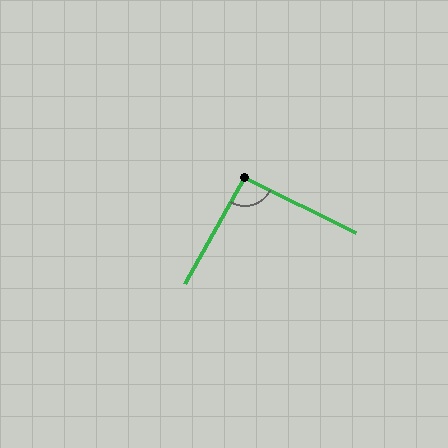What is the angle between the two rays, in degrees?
Approximately 94 degrees.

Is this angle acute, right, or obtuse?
It is approximately a right angle.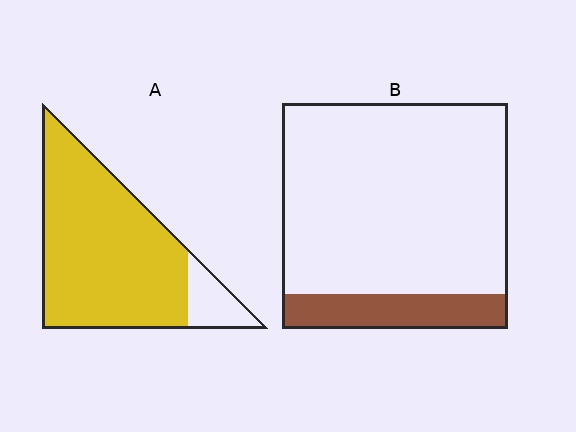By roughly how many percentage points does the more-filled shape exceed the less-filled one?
By roughly 70 percentage points (A over B).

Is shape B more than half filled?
No.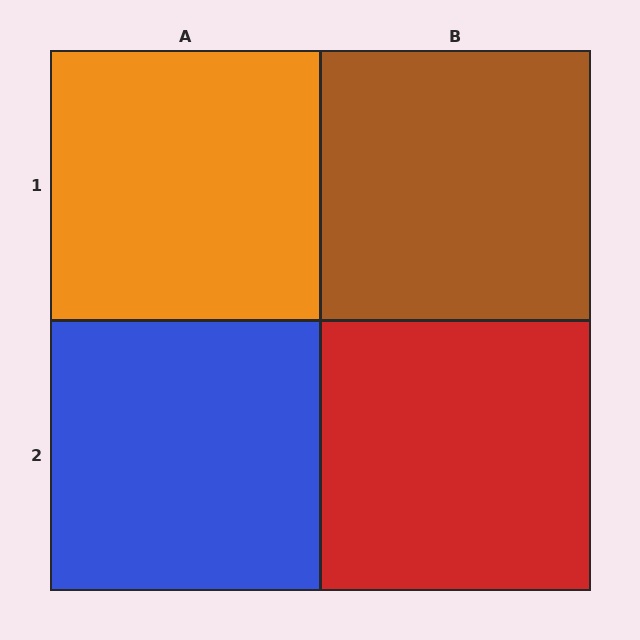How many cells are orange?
1 cell is orange.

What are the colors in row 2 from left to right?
Blue, red.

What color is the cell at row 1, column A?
Orange.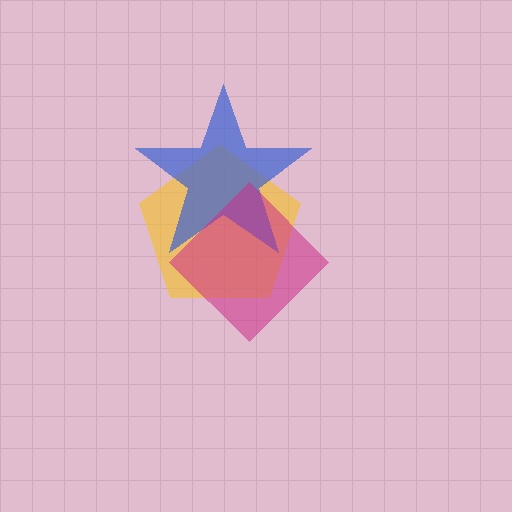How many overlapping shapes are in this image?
There are 3 overlapping shapes in the image.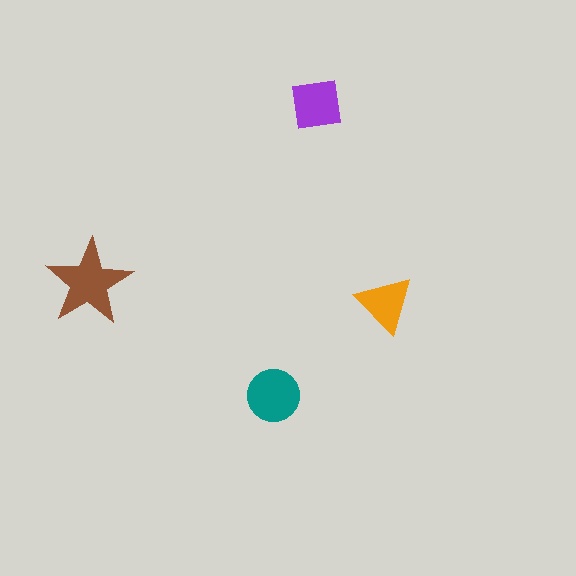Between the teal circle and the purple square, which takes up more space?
The teal circle.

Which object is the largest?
The brown star.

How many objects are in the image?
There are 4 objects in the image.